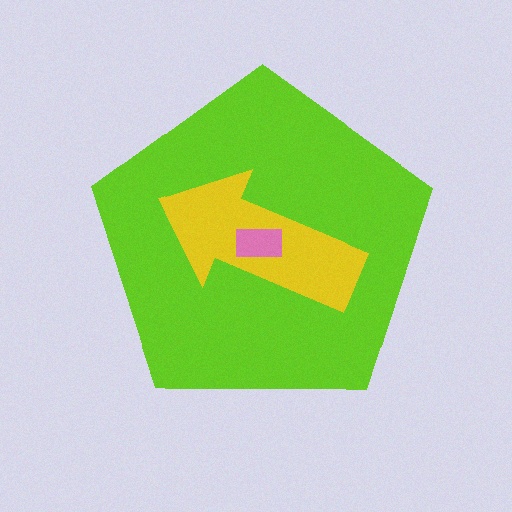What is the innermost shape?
The pink rectangle.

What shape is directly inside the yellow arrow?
The pink rectangle.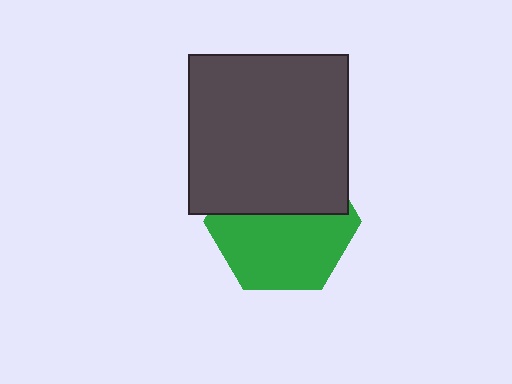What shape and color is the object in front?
The object in front is a dark gray square.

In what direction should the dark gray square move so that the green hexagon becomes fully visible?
The dark gray square should move up. That is the shortest direction to clear the overlap and leave the green hexagon fully visible.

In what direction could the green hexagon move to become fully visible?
The green hexagon could move down. That would shift it out from behind the dark gray square entirely.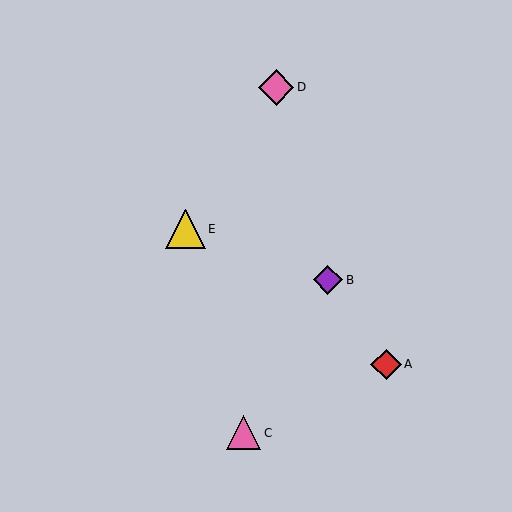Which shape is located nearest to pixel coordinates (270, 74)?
The pink diamond (labeled D) at (276, 87) is nearest to that location.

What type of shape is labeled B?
Shape B is a purple diamond.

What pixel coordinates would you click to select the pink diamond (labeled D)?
Click at (276, 87) to select the pink diamond D.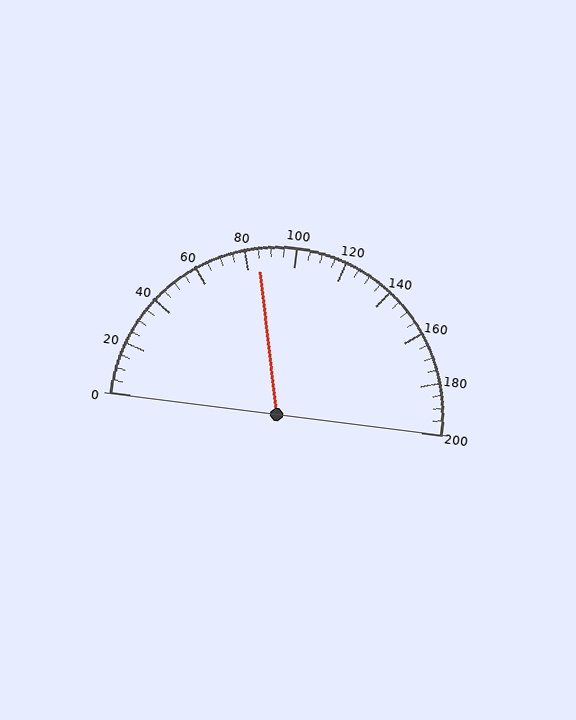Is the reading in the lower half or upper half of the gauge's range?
The reading is in the lower half of the range (0 to 200).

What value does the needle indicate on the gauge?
The needle indicates approximately 85.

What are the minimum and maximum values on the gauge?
The gauge ranges from 0 to 200.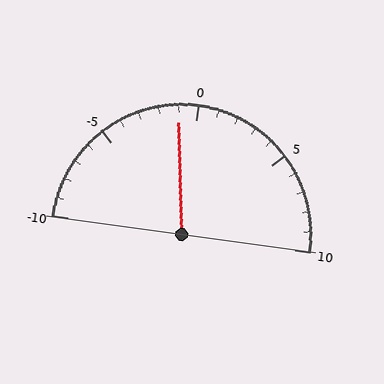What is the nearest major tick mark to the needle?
The nearest major tick mark is 0.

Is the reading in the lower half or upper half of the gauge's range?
The reading is in the lower half of the range (-10 to 10).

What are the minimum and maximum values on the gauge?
The gauge ranges from -10 to 10.